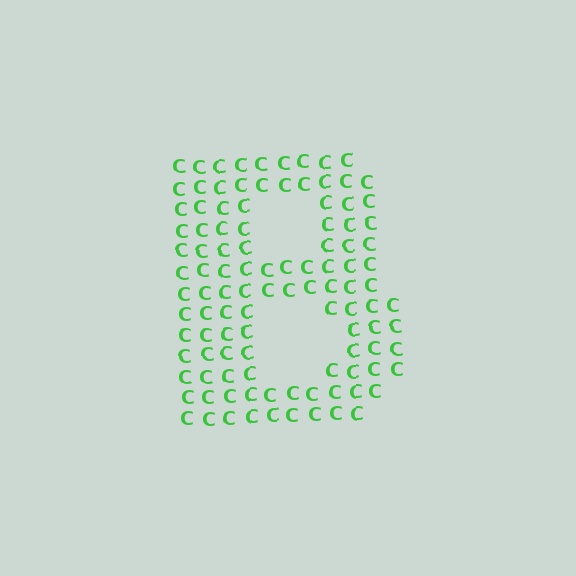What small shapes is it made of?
It is made of small letter C's.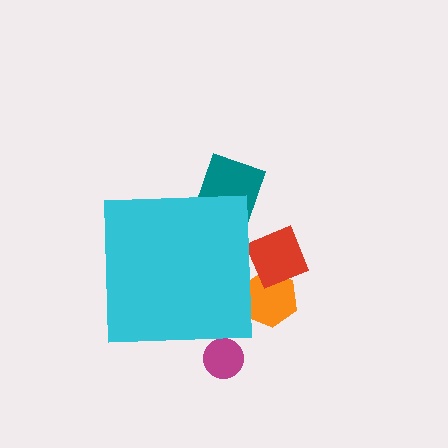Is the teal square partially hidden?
Yes, the teal square is partially hidden behind the cyan square.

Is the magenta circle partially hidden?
Yes, the magenta circle is partially hidden behind the cyan square.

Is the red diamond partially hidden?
Yes, the red diamond is partially hidden behind the cyan square.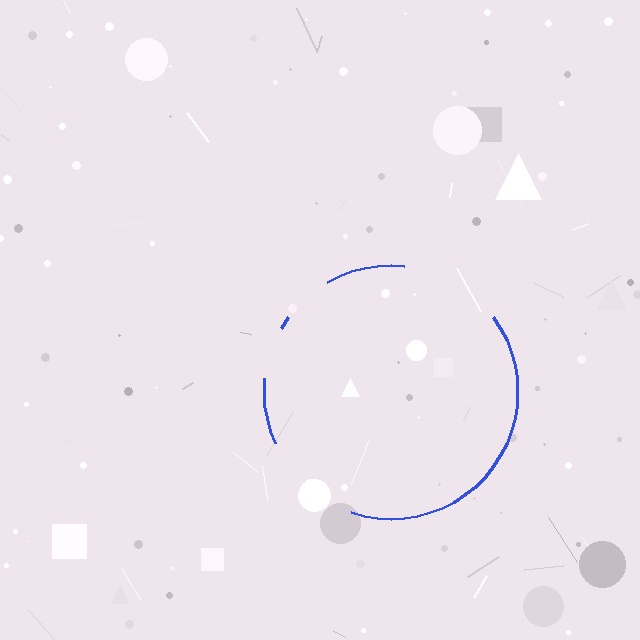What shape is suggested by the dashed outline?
The dashed outline suggests a circle.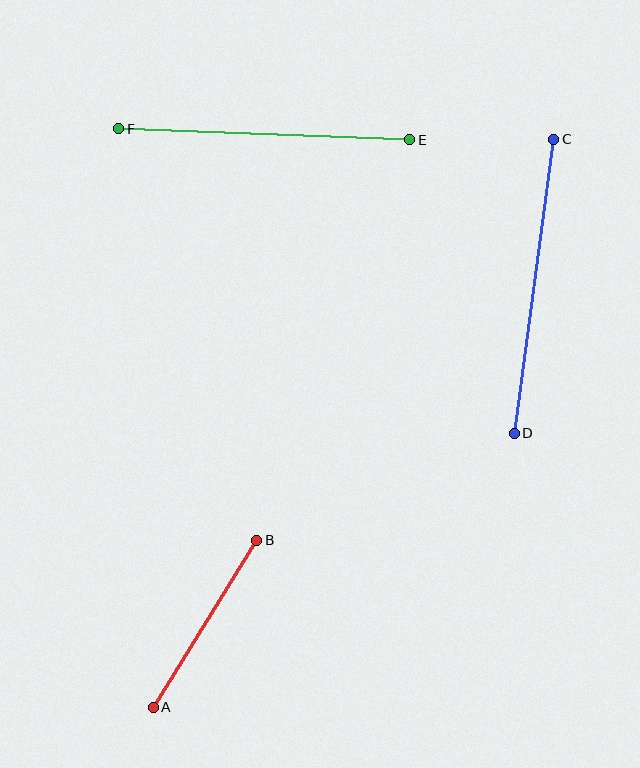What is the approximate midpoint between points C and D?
The midpoint is at approximately (534, 286) pixels.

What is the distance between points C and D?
The distance is approximately 297 pixels.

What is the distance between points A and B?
The distance is approximately 197 pixels.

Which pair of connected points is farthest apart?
Points C and D are farthest apart.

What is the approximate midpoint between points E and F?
The midpoint is at approximately (264, 134) pixels.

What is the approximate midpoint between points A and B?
The midpoint is at approximately (205, 624) pixels.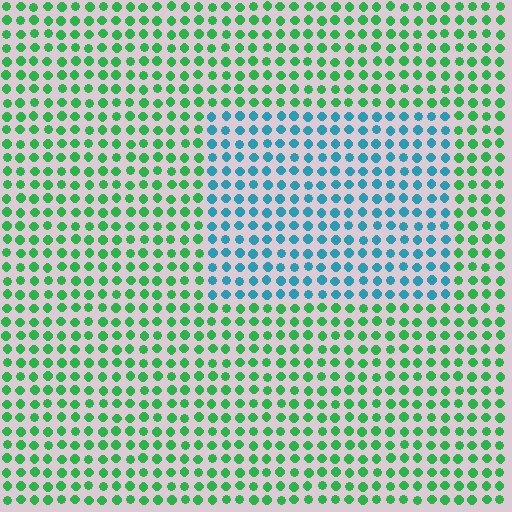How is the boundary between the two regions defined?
The boundary is defined purely by a slight shift in hue (about 57 degrees). Spacing, size, and orientation are identical on both sides.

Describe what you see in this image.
The image is filled with small green elements in a uniform arrangement. A rectangle-shaped region is visible where the elements are tinted to a slightly different hue, forming a subtle color boundary.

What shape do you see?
I see a rectangle.